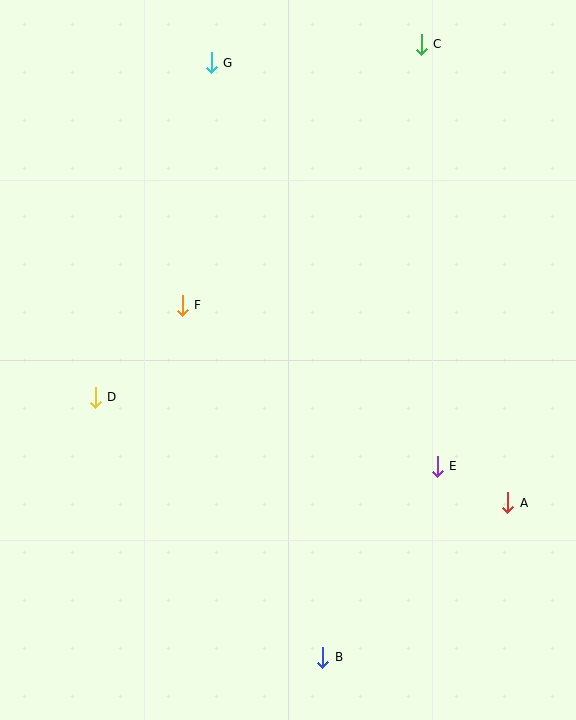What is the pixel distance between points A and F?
The distance between A and F is 381 pixels.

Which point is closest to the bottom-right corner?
Point A is closest to the bottom-right corner.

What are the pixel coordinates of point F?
Point F is at (182, 305).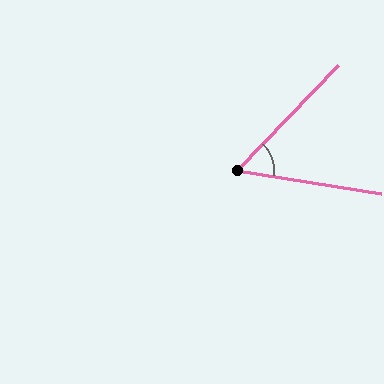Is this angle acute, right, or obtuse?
It is acute.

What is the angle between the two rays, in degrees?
Approximately 55 degrees.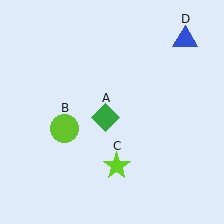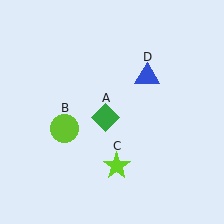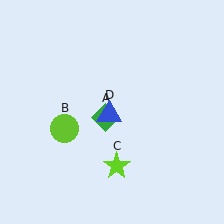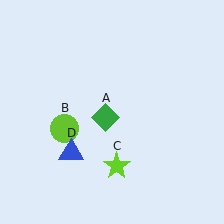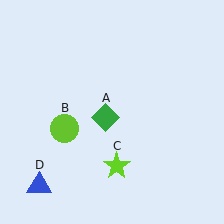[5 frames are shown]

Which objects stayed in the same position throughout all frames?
Green diamond (object A) and lime circle (object B) and lime star (object C) remained stationary.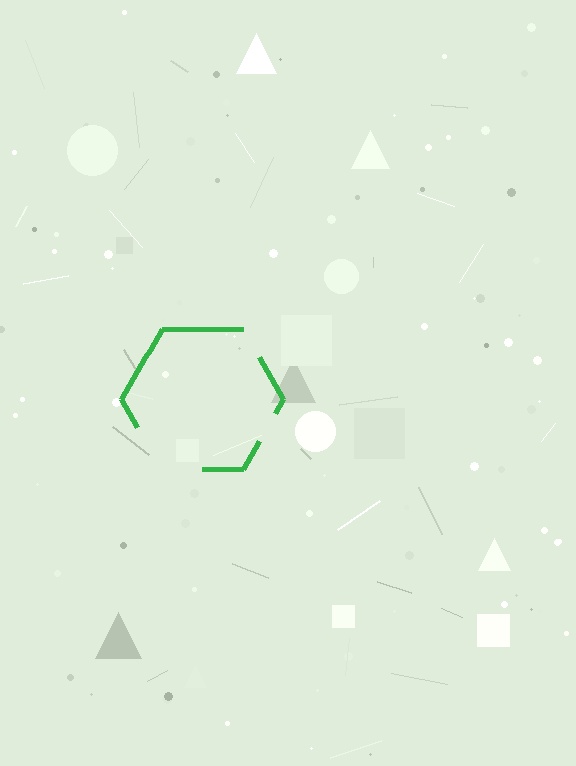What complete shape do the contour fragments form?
The contour fragments form a hexagon.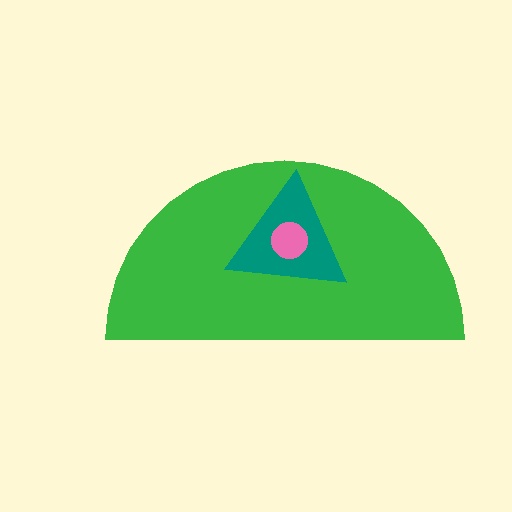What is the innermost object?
The pink circle.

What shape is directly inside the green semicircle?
The teal triangle.